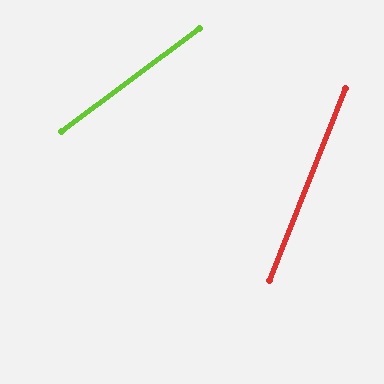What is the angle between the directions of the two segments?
Approximately 32 degrees.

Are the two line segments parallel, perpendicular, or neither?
Neither parallel nor perpendicular — they differ by about 32°.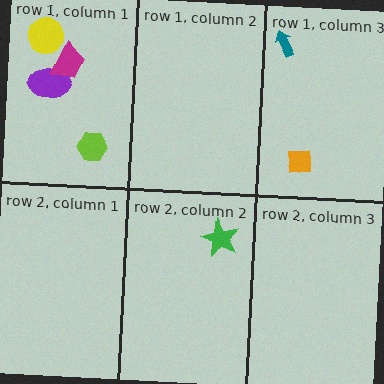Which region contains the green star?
The row 2, column 2 region.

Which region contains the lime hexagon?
The row 1, column 1 region.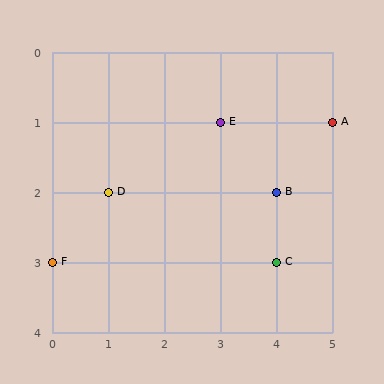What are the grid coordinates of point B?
Point B is at grid coordinates (4, 2).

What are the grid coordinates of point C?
Point C is at grid coordinates (4, 3).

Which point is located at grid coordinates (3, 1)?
Point E is at (3, 1).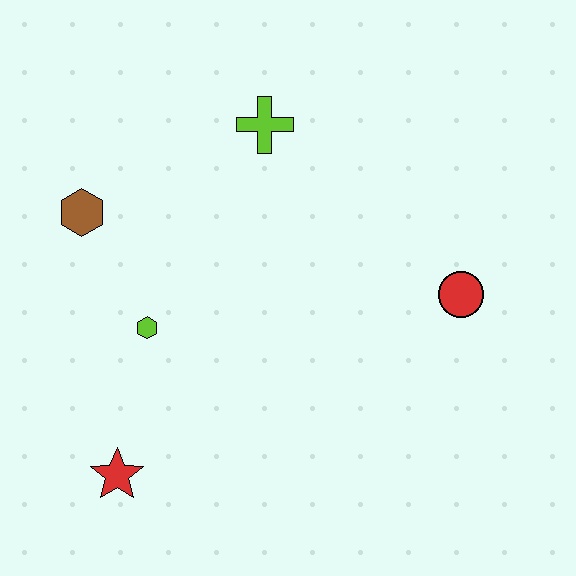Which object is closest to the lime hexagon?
The brown hexagon is closest to the lime hexagon.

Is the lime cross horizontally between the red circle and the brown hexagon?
Yes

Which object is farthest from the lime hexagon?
The red circle is farthest from the lime hexagon.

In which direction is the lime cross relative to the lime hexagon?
The lime cross is above the lime hexagon.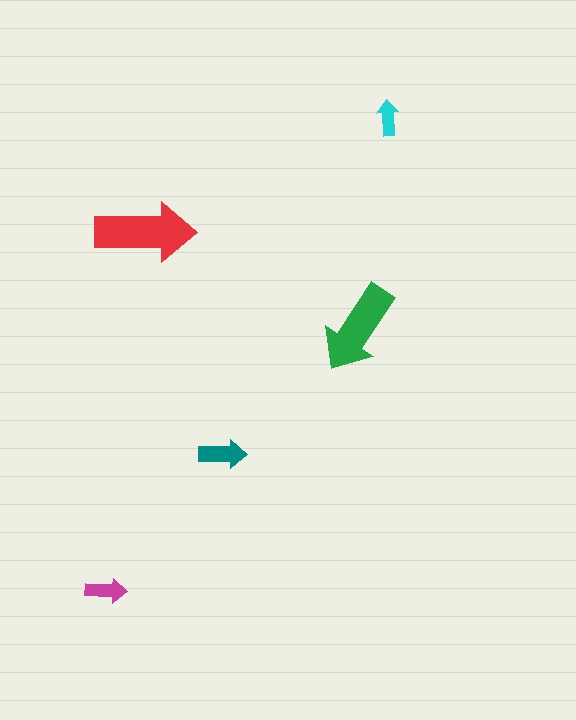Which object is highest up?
The cyan arrow is topmost.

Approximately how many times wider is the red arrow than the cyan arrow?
About 3 times wider.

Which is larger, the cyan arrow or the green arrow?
The green one.